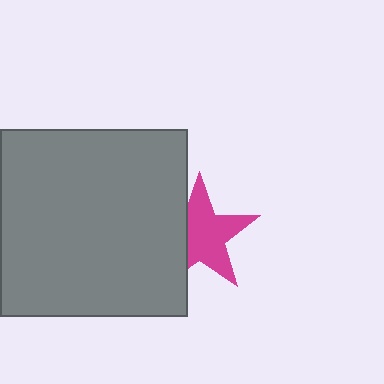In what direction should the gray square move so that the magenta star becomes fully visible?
The gray square should move left. That is the shortest direction to clear the overlap and leave the magenta star fully visible.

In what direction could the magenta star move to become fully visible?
The magenta star could move right. That would shift it out from behind the gray square entirely.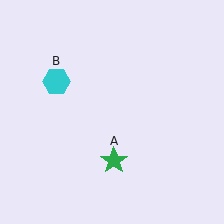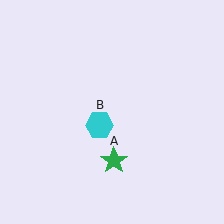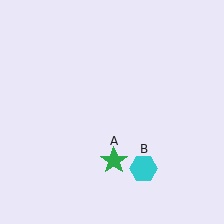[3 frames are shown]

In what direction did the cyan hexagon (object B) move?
The cyan hexagon (object B) moved down and to the right.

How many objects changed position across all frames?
1 object changed position: cyan hexagon (object B).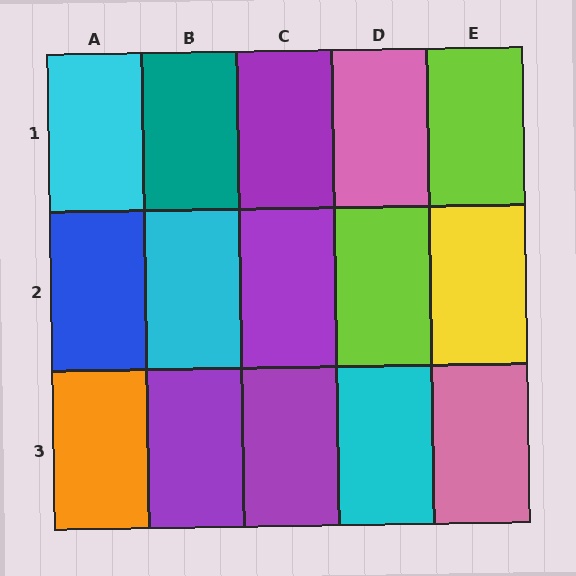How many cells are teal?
1 cell is teal.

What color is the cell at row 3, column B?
Purple.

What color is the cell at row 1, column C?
Purple.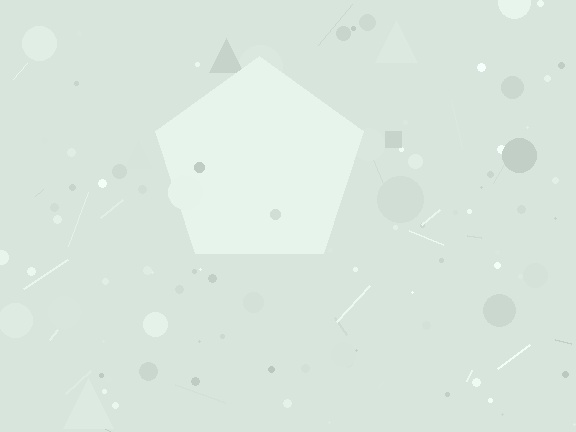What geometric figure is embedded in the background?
A pentagon is embedded in the background.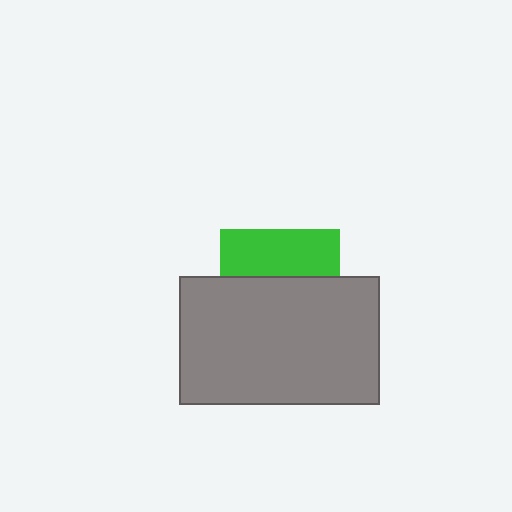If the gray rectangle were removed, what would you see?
You would see the complete green square.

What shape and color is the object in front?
The object in front is a gray rectangle.